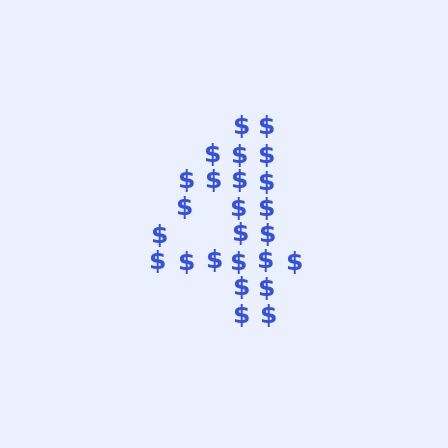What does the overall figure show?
The overall figure shows the digit 4.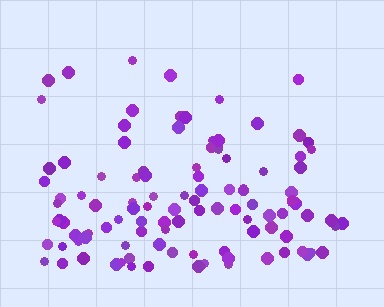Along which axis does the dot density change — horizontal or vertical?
Vertical.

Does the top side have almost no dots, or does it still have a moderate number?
Still a moderate number, just noticeably fewer than the bottom.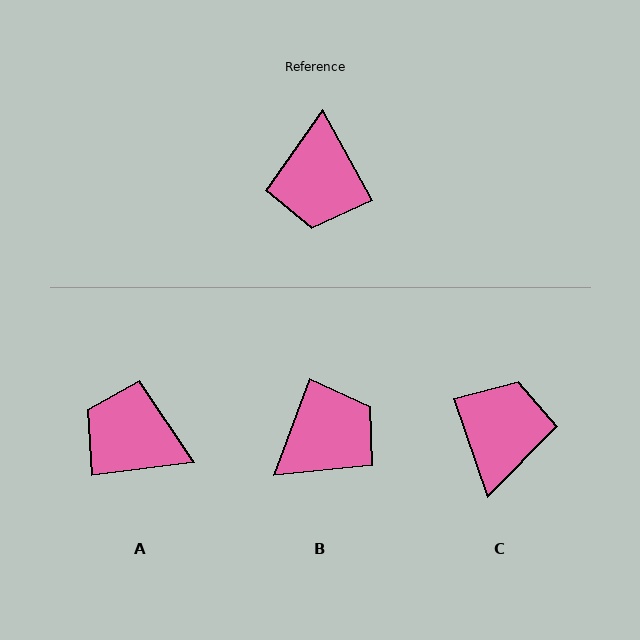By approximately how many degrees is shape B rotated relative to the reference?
Approximately 131 degrees counter-clockwise.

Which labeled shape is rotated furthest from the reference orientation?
C, about 170 degrees away.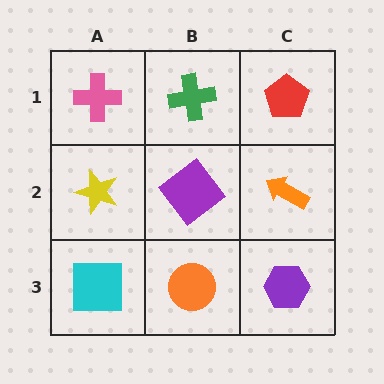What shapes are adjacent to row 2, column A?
A pink cross (row 1, column A), a cyan square (row 3, column A), a purple diamond (row 2, column B).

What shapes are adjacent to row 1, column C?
An orange arrow (row 2, column C), a green cross (row 1, column B).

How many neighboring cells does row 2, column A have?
3.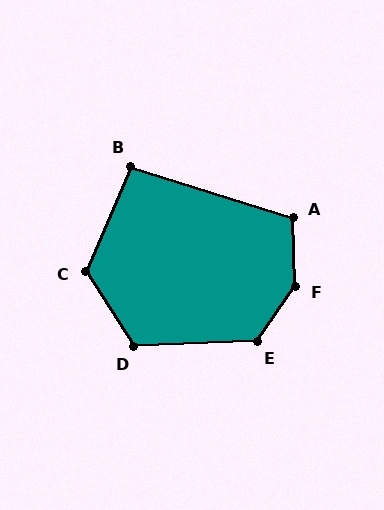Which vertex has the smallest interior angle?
B, at approximately 96 degrees.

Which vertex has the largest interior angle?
F, at approximately 143 degrees.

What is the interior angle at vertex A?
Approximately 109 degrees (obtuse).